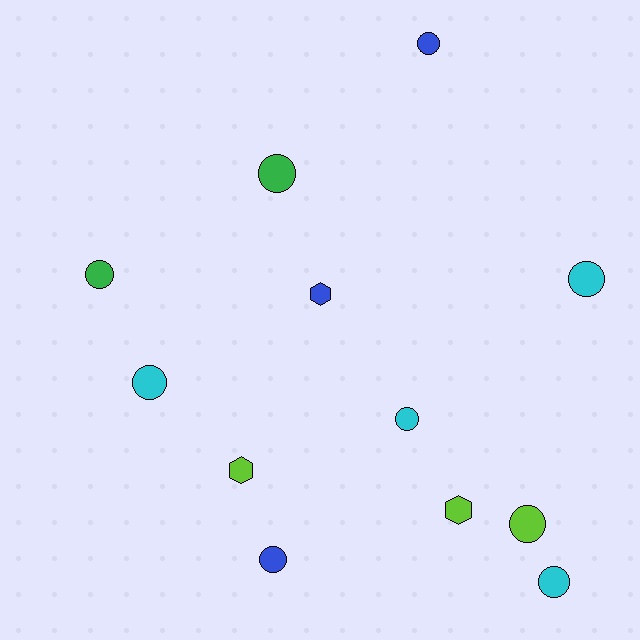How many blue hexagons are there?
There is 1 blue hexagon.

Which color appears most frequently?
Cyan, with 4 objects.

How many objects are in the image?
There are 12 objects.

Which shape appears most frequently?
Circle, with 9 objects.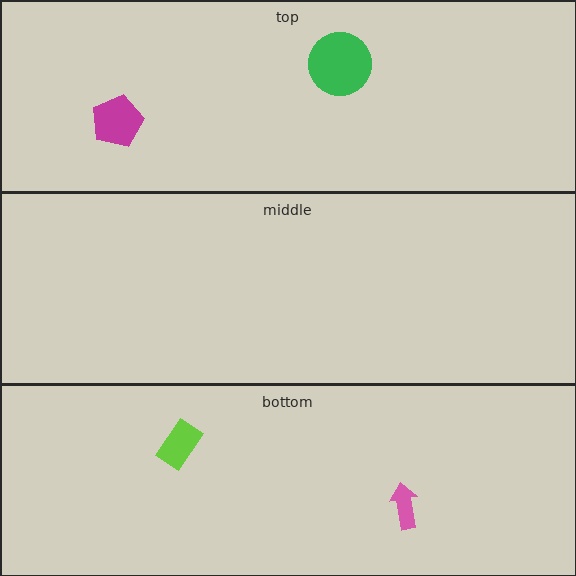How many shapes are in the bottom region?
2.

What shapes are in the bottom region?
The lime rectangle, the pink arrow.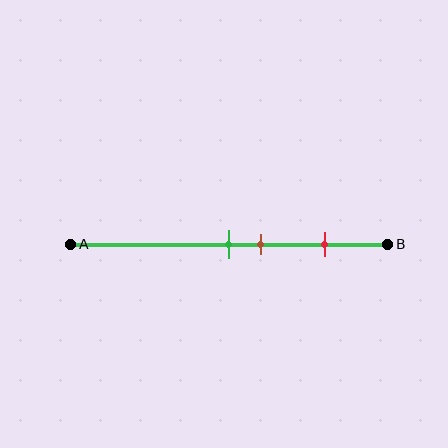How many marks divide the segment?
There are 3 marks dividing the segment.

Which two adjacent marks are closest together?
The green and brown marks are the closest adjacent pair.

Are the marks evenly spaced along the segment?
No, the marks are not evenly spaced.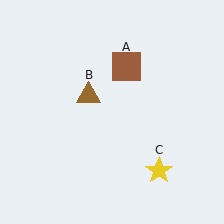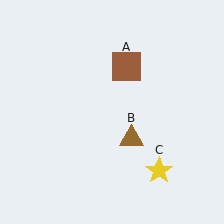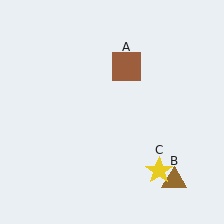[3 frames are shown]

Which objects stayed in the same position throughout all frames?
Brown square (object A) and yellow star (object C) remained stationary.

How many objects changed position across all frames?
1 object changed position: brown triangle (object B).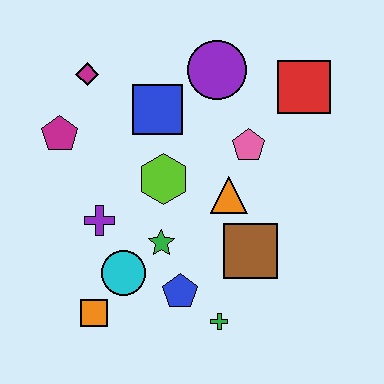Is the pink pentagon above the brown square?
Yes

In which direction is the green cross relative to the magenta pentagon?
The green cross is below the magenta pentagon.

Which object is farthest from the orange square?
The red square is farthest from the orange square.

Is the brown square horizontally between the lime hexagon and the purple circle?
No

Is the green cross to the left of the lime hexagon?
No